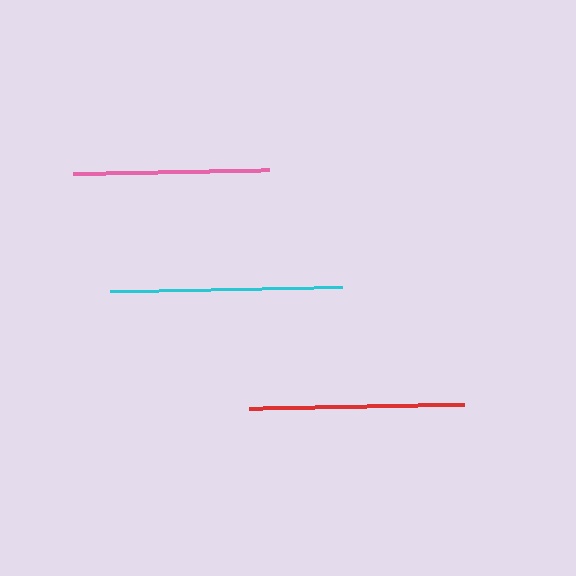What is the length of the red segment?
The red segment is approximately 215 pixels long.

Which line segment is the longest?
The cyan line is the longest at approximately 231 pixels.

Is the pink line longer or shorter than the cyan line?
The cyan line is longer than the pink line.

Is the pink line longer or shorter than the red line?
The red line is longer than the pink line.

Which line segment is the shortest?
The pink line is the shortest at approximately 196 pixels.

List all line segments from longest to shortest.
From longest to shortest: cyan, red, pink.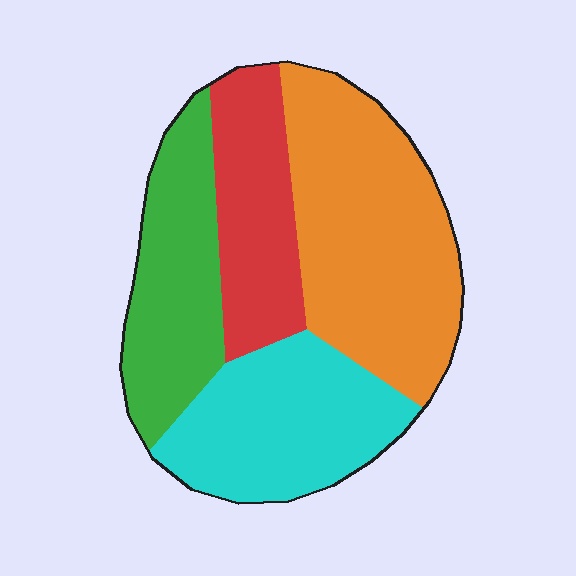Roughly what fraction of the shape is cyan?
Cyan covers 25% of the shape.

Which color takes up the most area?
Orange, at roughly 35%.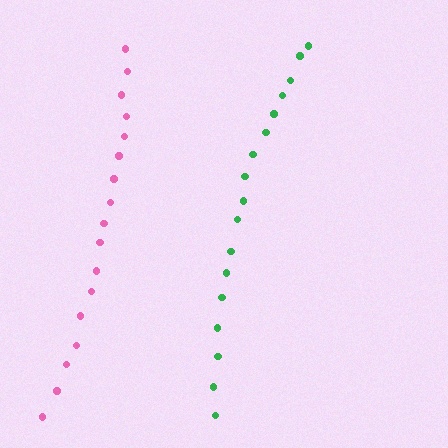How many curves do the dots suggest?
There are 2 distinct paths.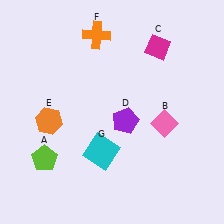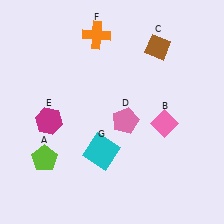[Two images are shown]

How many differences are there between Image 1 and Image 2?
There are 3 differences between the two images.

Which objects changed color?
C changed from magenta to brown. D changed from purple to pink. E changed from orange to magenta.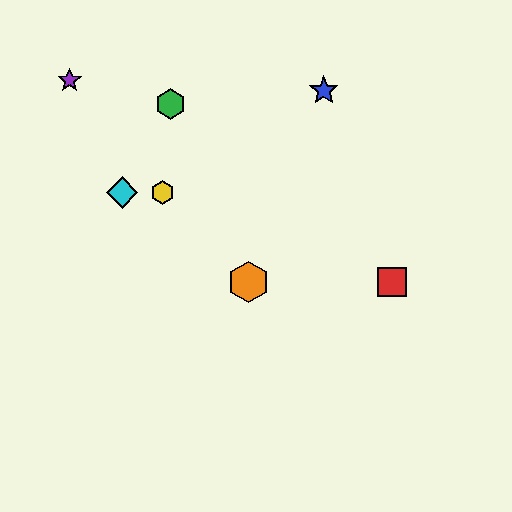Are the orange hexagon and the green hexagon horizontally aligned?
No, the orange hexagon is at y≈282 and the green hexagon is at y≈104.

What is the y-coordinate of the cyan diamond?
The cyan diamond is at y≈193.